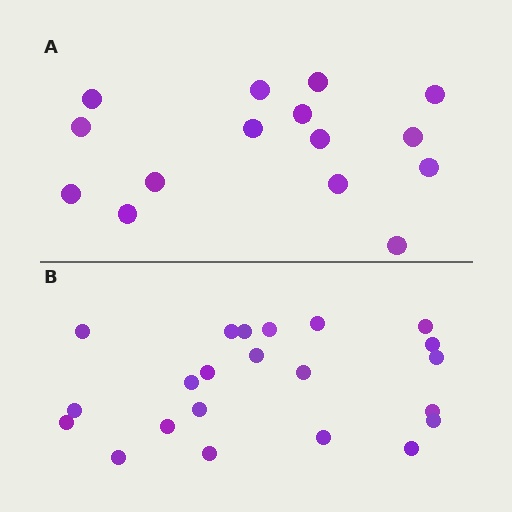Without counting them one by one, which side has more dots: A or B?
Region B (the bottom region) has more dots.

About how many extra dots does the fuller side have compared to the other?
Region B has roughly 8 or so more dots than region A.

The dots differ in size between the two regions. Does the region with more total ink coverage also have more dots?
No. Region A has more total ink coverage because its dots are larger, but region B actually contains more individual dots. Total area can be misleading — the number of items is what matters here.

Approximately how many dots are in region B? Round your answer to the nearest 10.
About 20 dots. (The exact count is 22, which rounds to 20.)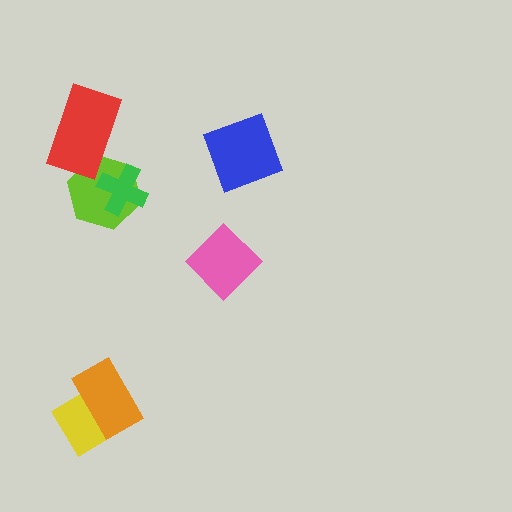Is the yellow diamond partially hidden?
Yes, it is partially covered by another shape.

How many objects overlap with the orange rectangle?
1 object overlaps with the orange rectangle.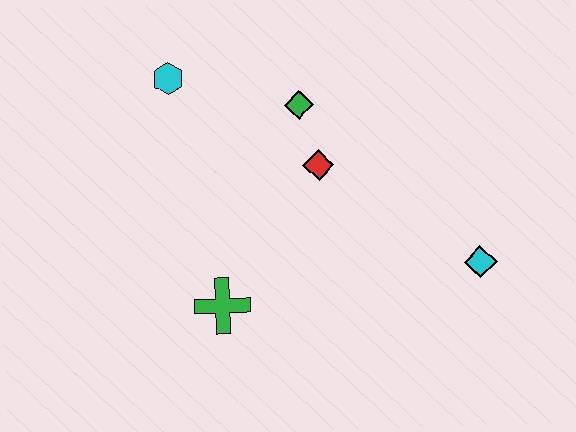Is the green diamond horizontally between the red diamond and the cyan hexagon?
Yes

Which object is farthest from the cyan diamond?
The cyan hexagon is farthest from the cyan diamond.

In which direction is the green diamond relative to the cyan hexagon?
The green diamond is to the right of the cyan hexagon.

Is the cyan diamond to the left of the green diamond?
No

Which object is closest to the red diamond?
The green diamond is closest to the red diamond.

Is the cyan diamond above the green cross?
Yes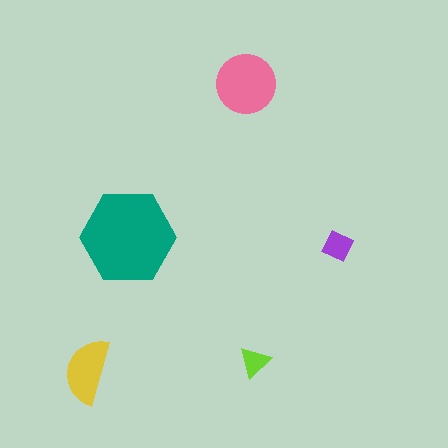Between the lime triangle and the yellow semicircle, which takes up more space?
The yellow semicircle.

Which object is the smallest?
The lime triangle.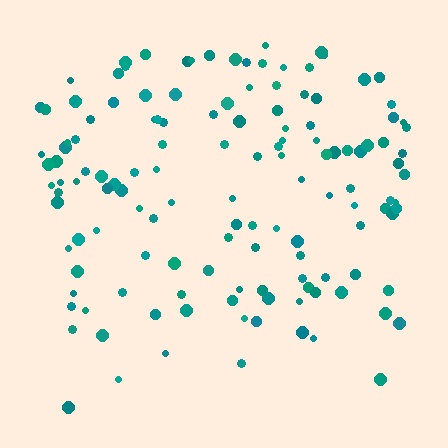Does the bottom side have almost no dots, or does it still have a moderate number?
Still a moderate number, just noticeably fewer than the top.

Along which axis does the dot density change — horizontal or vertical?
Vertical.